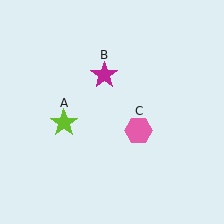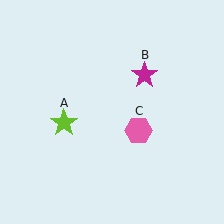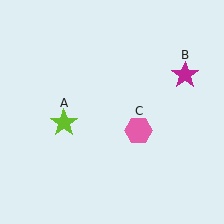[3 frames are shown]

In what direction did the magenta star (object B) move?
The magenta star (object B) moved right.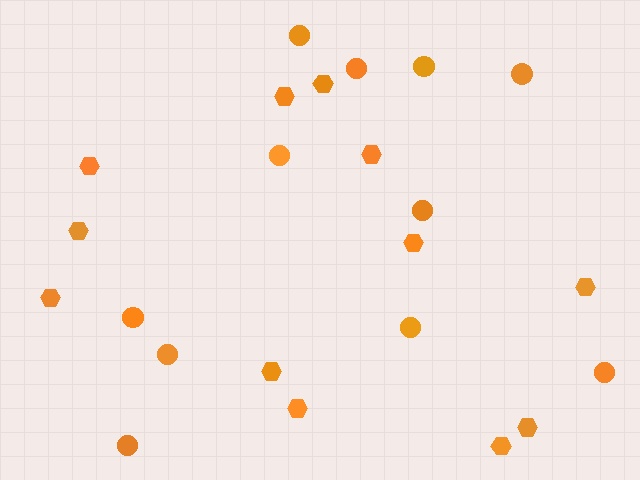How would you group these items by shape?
There are 2 groups: one group of hexagons (12) and one group of circles (11).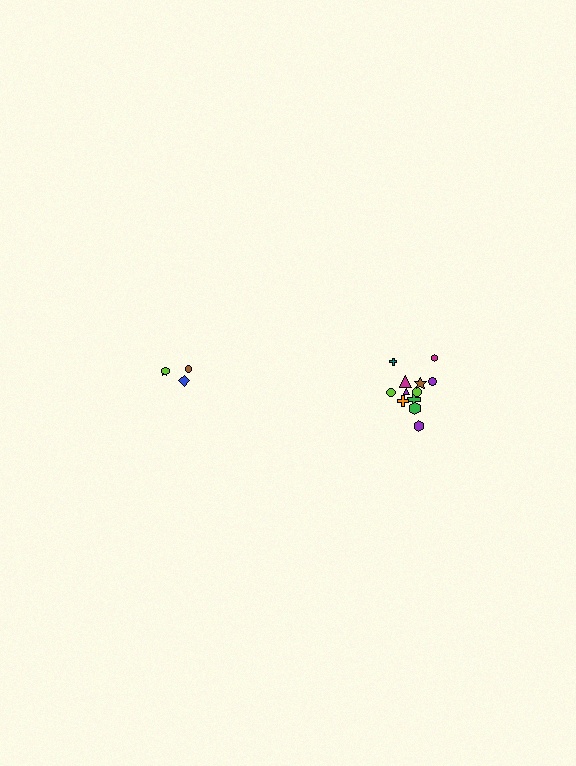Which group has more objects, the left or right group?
The right group.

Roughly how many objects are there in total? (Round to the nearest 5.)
Roughly 15 objects in total.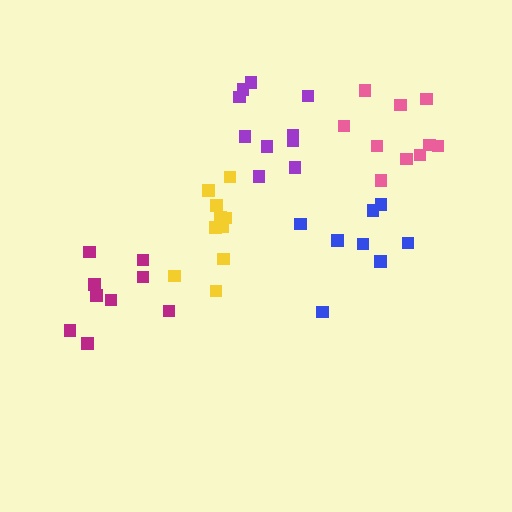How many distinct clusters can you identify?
There are 5 distinct clusters.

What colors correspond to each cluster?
The clusters are colored: purple, pink, blue, magenta, yellow.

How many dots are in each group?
Group 1: 10 dots, Group 2: 10 dots, Group 3: 8 dots, Group 4: 9 dots, Group 5: 10 dots (47 total).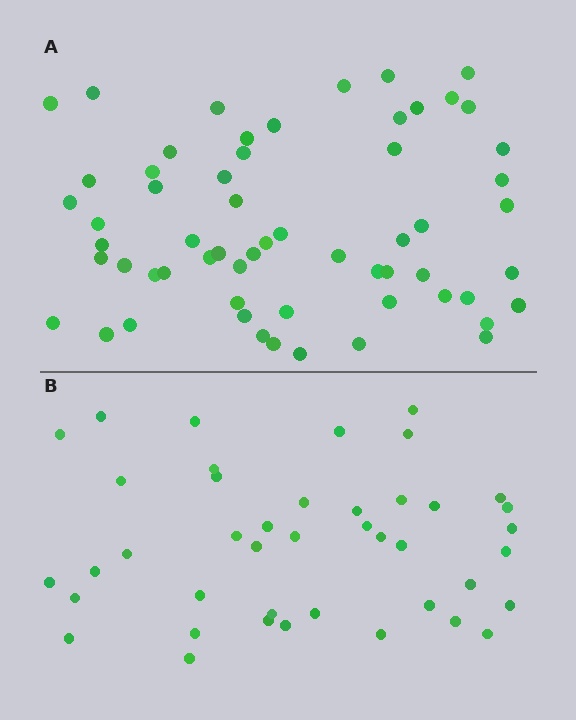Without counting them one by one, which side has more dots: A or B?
Region A (the top region) has more dots.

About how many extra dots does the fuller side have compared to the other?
Region A has approximately 20 more dots than region B.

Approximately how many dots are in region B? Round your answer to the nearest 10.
About 40 dots. (The exact count is 42, which rounds to 40.)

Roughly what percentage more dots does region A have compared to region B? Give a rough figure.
About 45% more.